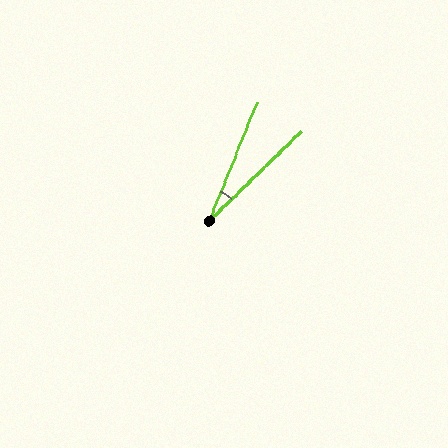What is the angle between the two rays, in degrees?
Approximately 24 degrees.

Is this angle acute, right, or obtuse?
It is acute.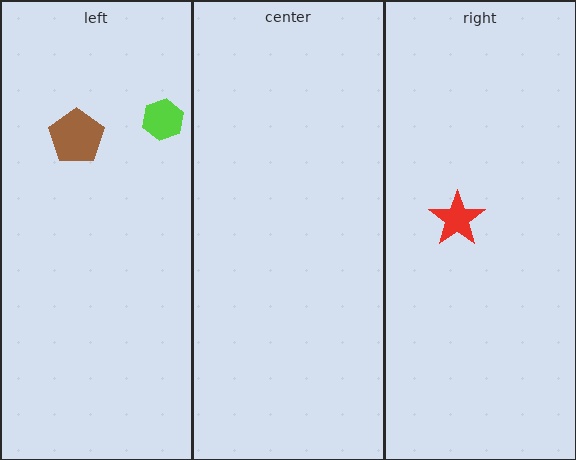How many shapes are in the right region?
1.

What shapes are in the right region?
The red star.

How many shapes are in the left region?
2.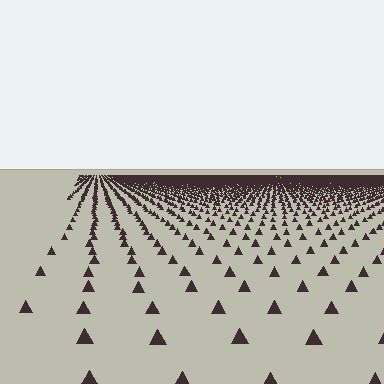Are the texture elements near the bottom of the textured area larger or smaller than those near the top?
Larger. Near the bottom, elements are closer to the viewer and appear at a bigger on-screen size.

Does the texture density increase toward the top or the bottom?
Density increases toward the top.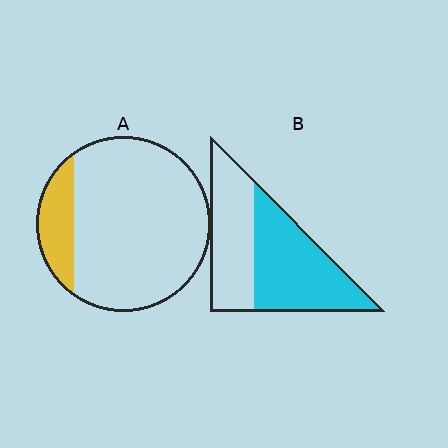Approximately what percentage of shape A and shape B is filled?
A is approximately 15% and B is approximately 55%.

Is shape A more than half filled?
No.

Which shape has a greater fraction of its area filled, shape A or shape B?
Shape B.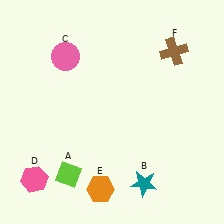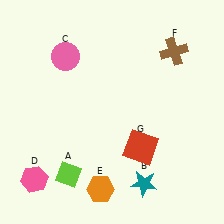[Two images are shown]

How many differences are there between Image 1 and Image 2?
There is 1 difference between the two images.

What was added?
A red square (G) was added in Image 2.